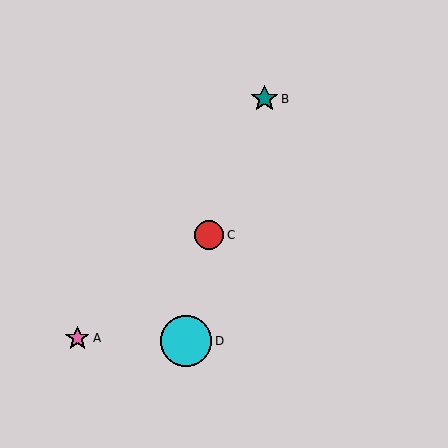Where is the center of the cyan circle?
The center of the cyan circle is at (186, 341).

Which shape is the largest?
The cyan circle (labeled D) is the largest.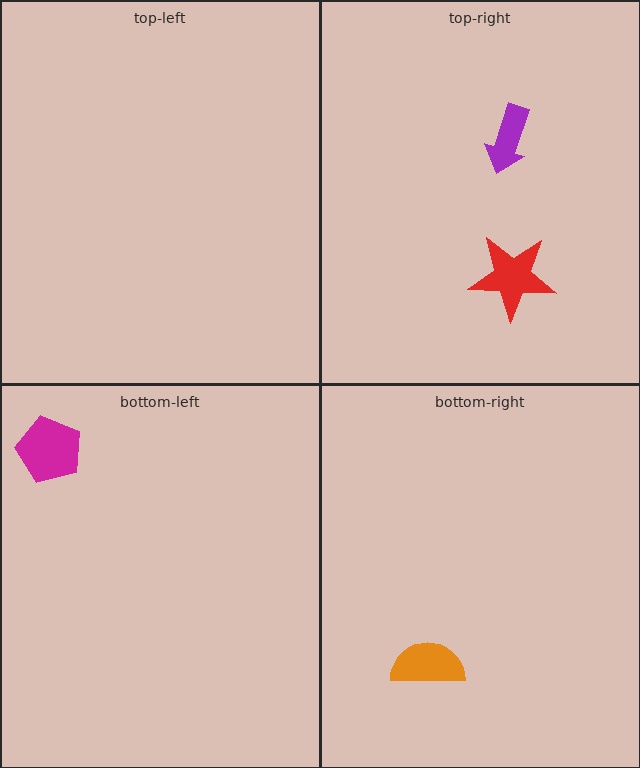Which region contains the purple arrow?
The top-right region.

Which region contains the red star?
The top-right region.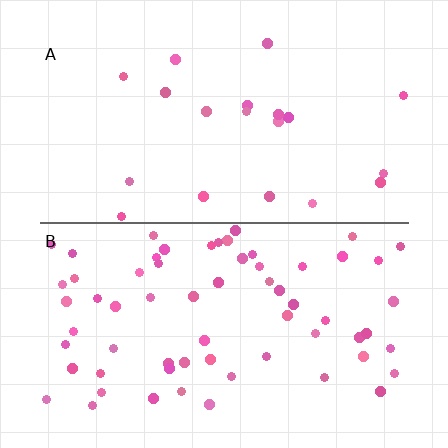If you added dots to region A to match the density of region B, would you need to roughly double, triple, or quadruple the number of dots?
Approximately triple.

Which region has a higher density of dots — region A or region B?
B (the bottom).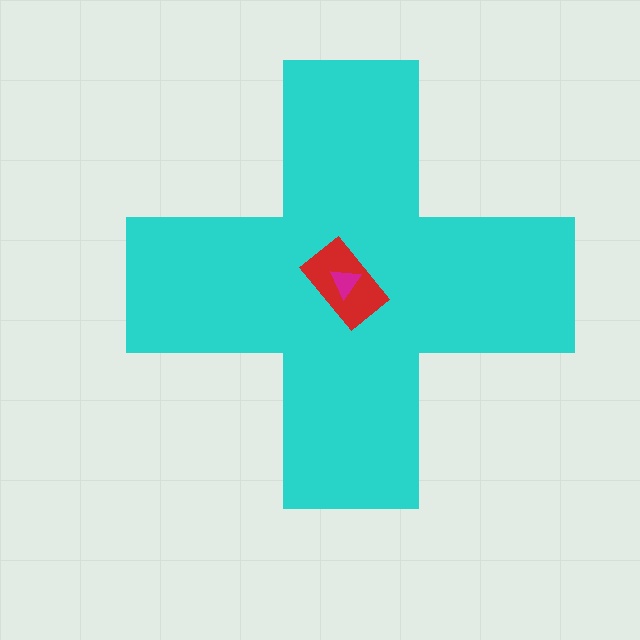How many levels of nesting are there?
3.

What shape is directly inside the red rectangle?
The magenta triangle.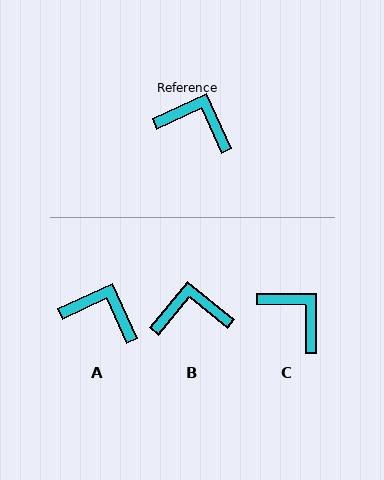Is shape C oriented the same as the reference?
No, it is off by about 25 degrees.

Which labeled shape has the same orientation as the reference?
A.